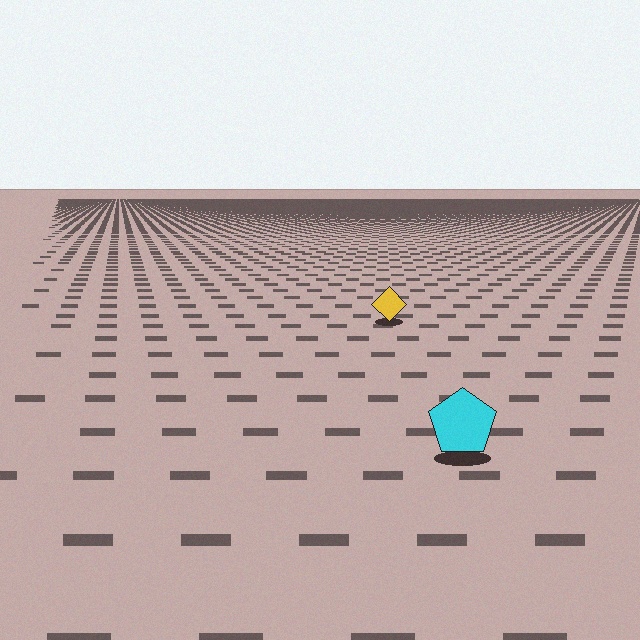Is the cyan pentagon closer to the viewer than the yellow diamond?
Yes. The cyan pentagon is closer — you can tell from the texture gradient: the ground texture is coarser near it.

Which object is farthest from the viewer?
The yellow diamond is farthest from the viewer. It appears smaller and the ground texture around it is denser.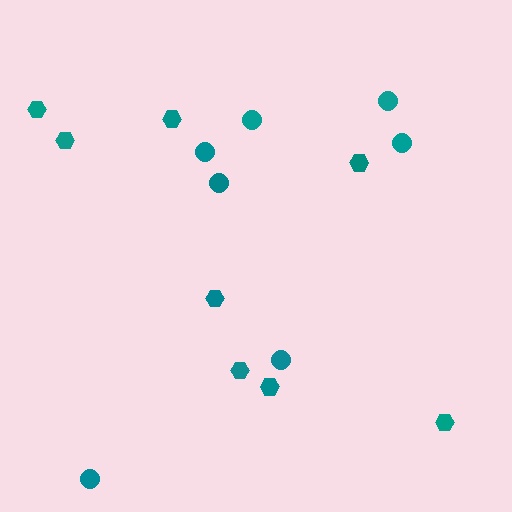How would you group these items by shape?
There are 2 groups: one group of circles (7) and one group of hexagons (8).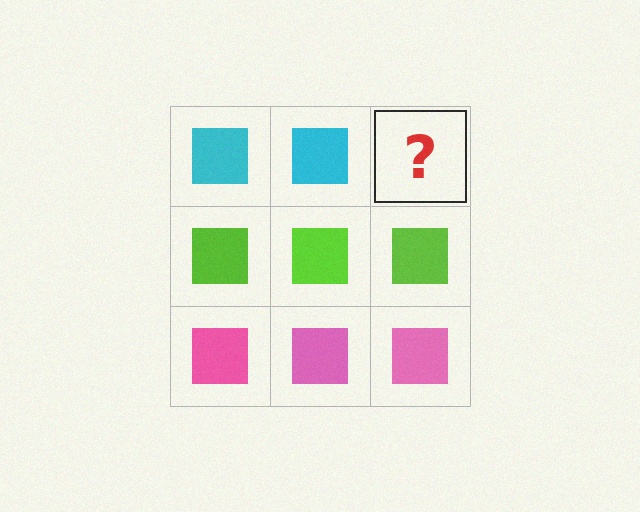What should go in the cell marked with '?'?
The missing cell should contain a cyan square.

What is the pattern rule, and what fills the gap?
The rule is that each row has a consistent color. The gap should be filled with a cyan square.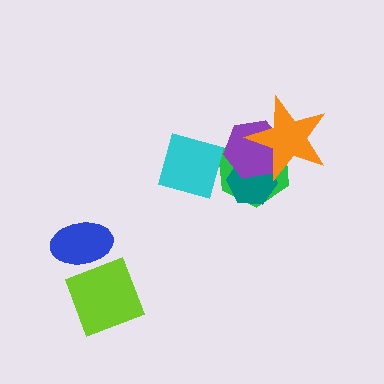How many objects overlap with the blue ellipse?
1 object overlaps with the blue ellipse.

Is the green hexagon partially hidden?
Yes, it is partially covered by another shape.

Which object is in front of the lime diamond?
The blue ellipse is in front of the lime diamond.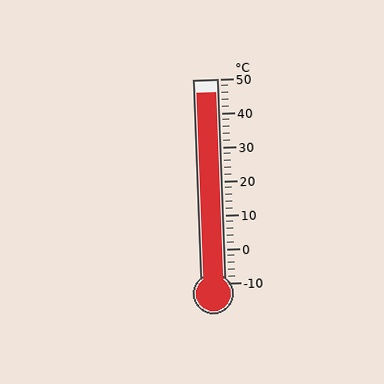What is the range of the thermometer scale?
The thermometer scale ranges from -10°C to 50°C.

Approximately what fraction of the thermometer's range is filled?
The thermometer is filled to approximately 95% of its range.